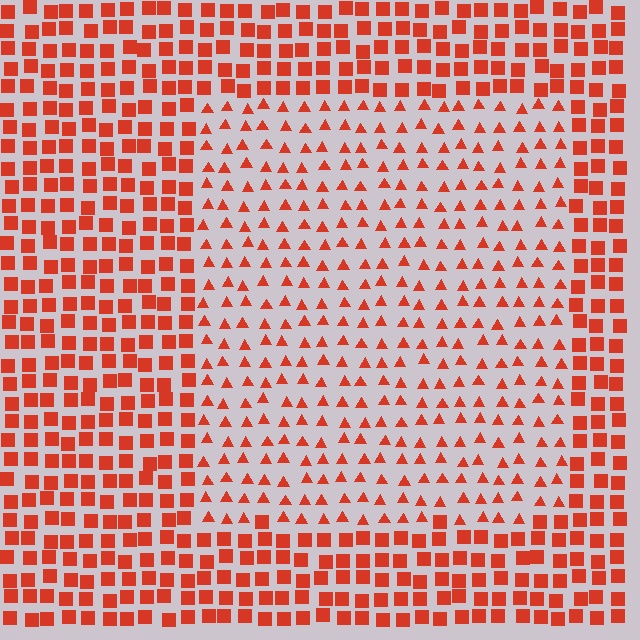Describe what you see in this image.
The image is filled with small red elements arranged in a uniform grid. A rectangle-shaped region contains triangles, while the surrounding area contains squares. The boundary is defined purely by the change in element shape.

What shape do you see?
I see a rectangle.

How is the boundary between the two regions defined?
The boundary is defined by a change in element shape: triangles inside vs. squares outside. All elements share the same color and spacing.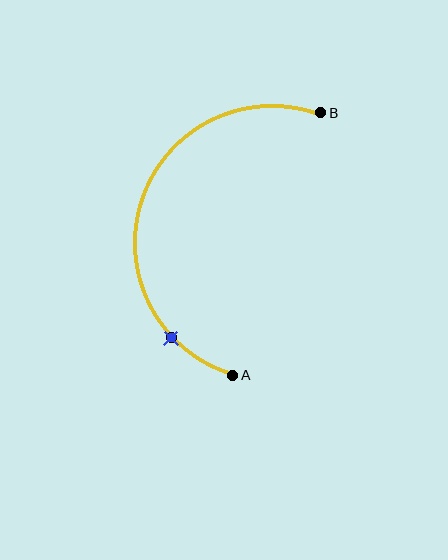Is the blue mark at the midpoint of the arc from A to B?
No. The blue mark lies on the arc but is closer to endpoint A. The arc midpoint would be at the point on the curve equidistant along the arc from both A and B.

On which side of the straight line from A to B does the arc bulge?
The arc bulges to the left of the straight line connecting A and B.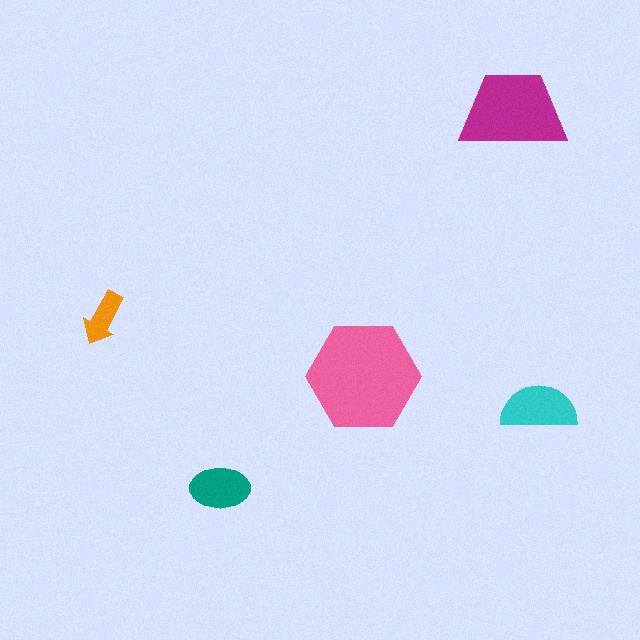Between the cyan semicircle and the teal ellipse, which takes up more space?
The cyan semicircle.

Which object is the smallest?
The orange arrow.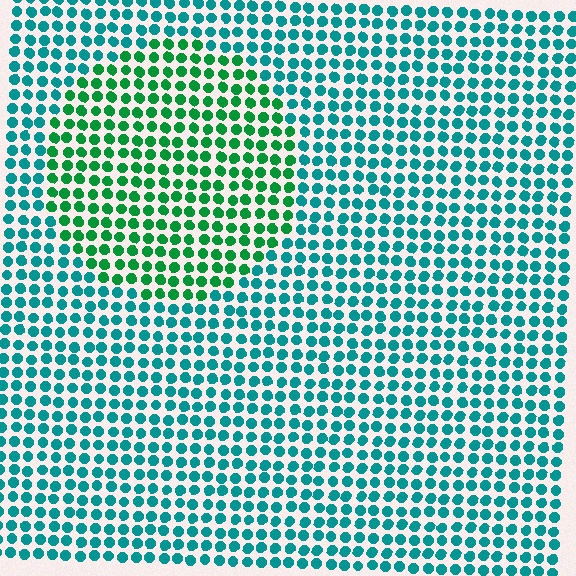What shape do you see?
I see a circle.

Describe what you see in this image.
The image is filled with small teal elements in a uniform arrangement. A circle-shaped region is visible where the elements are tinted to a slightly different hue, forming a subtle color boundary.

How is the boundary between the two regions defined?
The boundary is defined purely by a slight shift in hue (about 39 degrees). Spacing, size, and orientation are identical on both sides.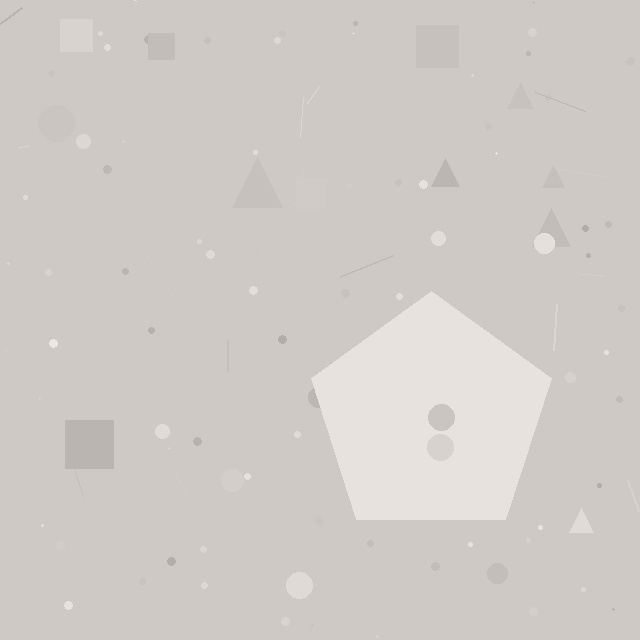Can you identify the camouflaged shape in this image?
The camouflaged shape is a pentagon.